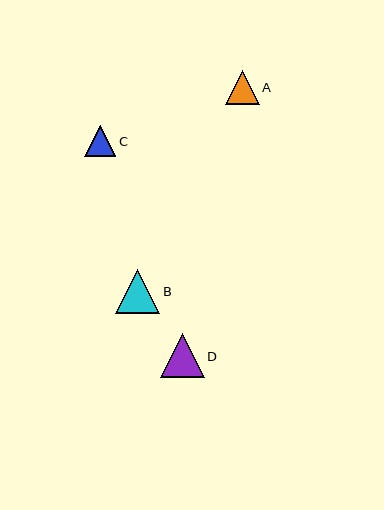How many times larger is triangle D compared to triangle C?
Triangle D is approximately 1.4 times the size of triangle C.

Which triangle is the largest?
Triangle B is the largest with a size of approximately 44 pixels.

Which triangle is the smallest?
Triangle C is the smallest with a size of approximately 31 pixels.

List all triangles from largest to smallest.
From largest to smallest: B, D, A, C.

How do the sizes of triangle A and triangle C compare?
Triangle A and triangle C are approximately the same size.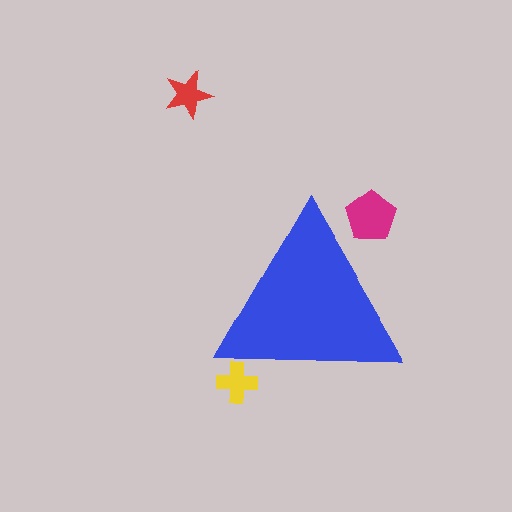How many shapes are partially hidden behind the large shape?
2 shapes are partially hidden.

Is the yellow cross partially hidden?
Yes, the yellow cross is partially hidden behind the blue triangle.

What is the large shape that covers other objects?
A blue triangle.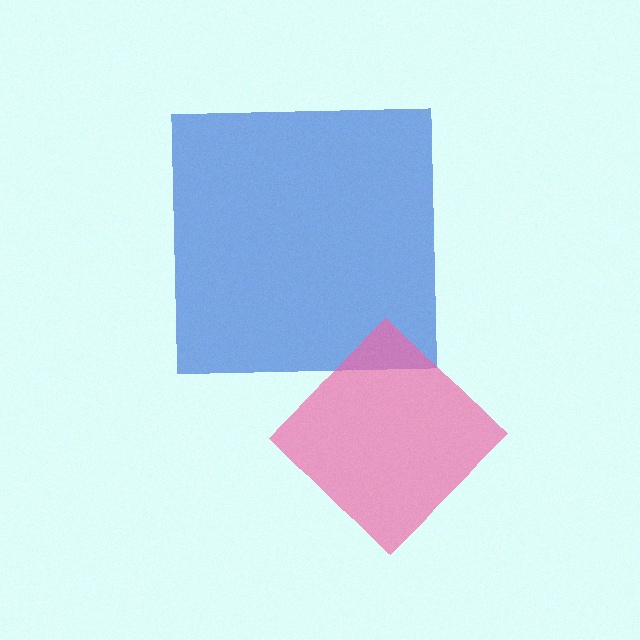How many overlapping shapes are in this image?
There are 2 overlapping shapes in the image.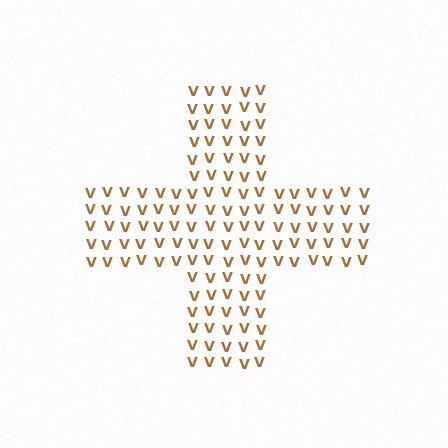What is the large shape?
The large shape is a cross.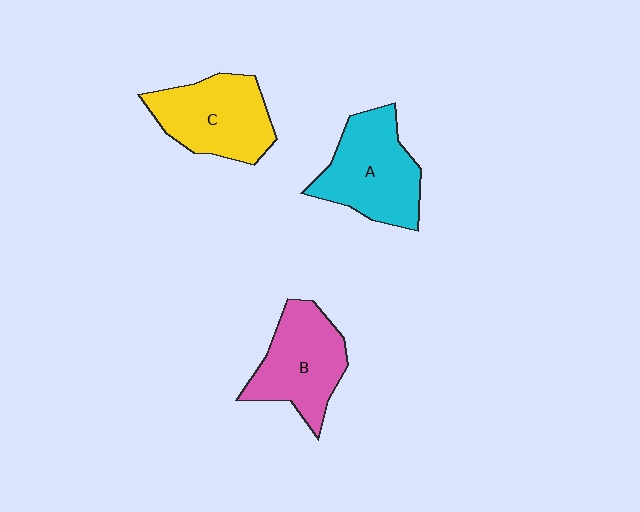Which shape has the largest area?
Shape A (cyan).